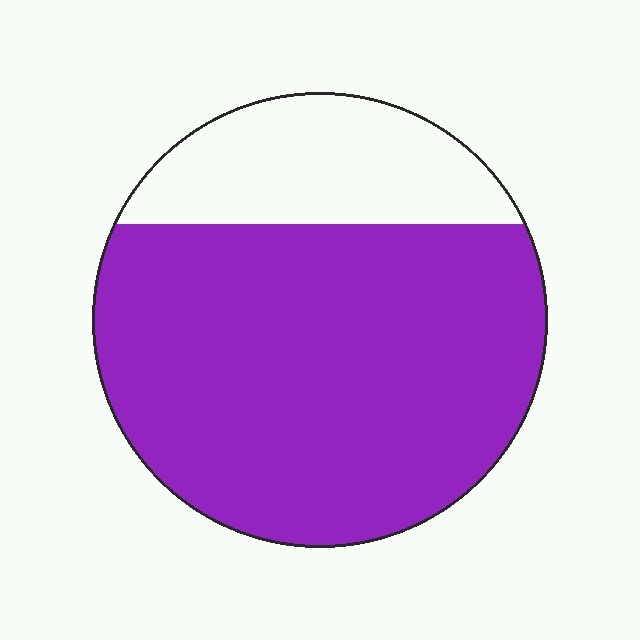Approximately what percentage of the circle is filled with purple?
Approximately 75%.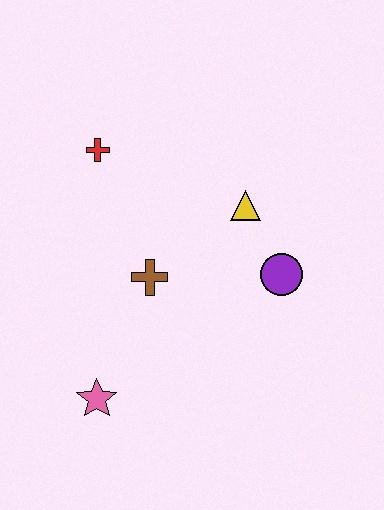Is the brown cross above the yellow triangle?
No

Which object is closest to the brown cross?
The yellow triangle is closest to the brown cross.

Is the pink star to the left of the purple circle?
Yes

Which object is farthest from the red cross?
The pink star is farthest from the red cross.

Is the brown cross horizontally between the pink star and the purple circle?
Yes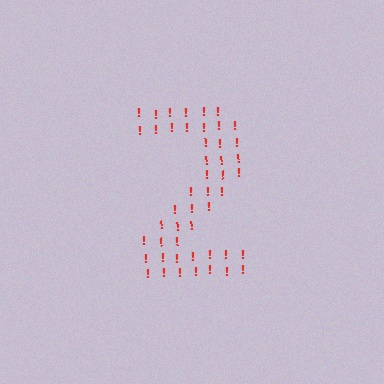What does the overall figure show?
The overall figure shows the digit 2.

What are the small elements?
The small elements are exclamation marks.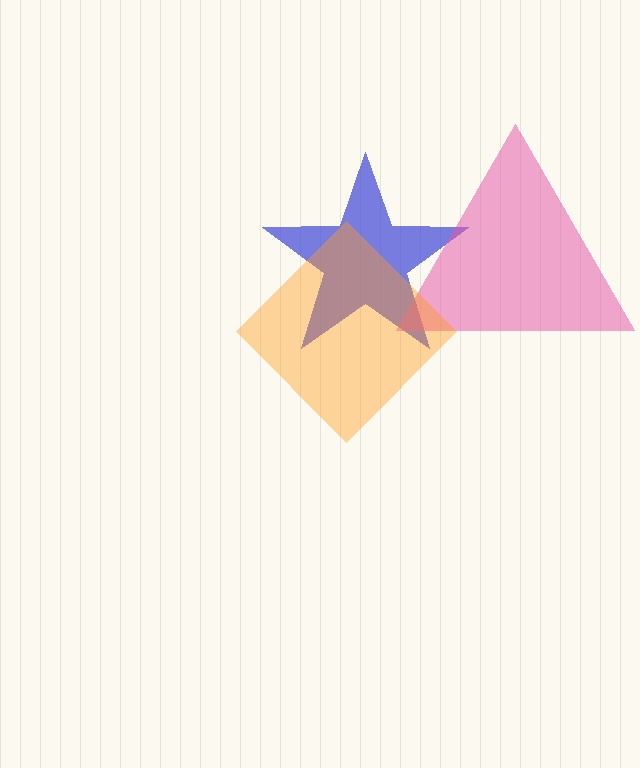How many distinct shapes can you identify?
There are 3 distinct shapes: a blue star, a pink triangle, an orange diamond.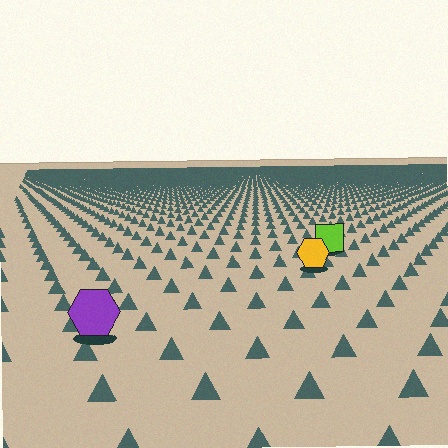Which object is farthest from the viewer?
The lime square is farthest from the viewer. It appears smaller and the ground texture around it is denser.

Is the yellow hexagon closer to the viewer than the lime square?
Yes. The yellow hexagon is closer — you can tell from the texture gradient: the ground texture is coarser near it.